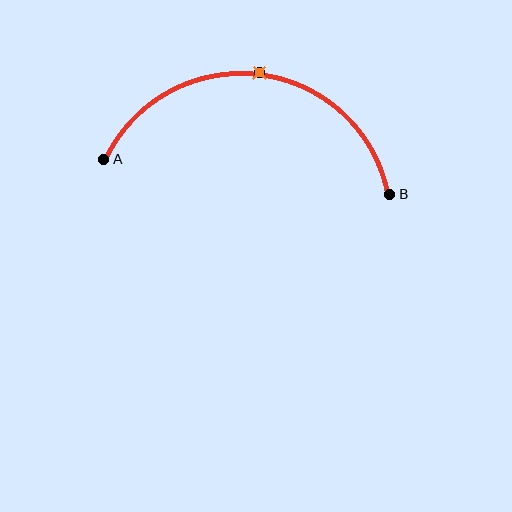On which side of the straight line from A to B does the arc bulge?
The arc bulges above the straight line connecting A and B.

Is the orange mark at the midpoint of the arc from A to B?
Yes. The orange mark lies on the arc at equal arc-length from both A and B — it is the arc midpoint.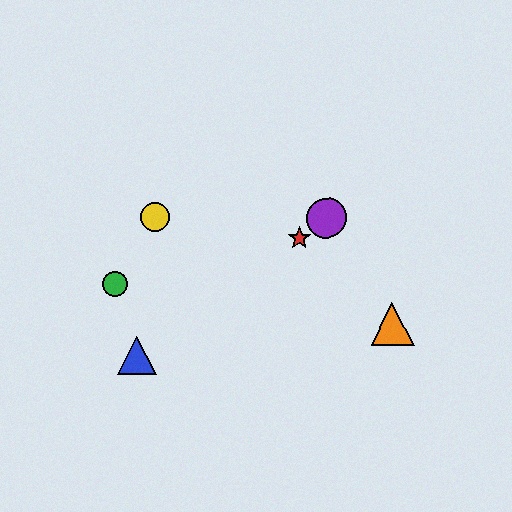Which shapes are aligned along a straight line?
The red star, the blue triangle, the purple circle are aligned along a straight line.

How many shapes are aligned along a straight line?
3 shapes (the red star, the blue triangle, the purple circle) are aligned along a straight line.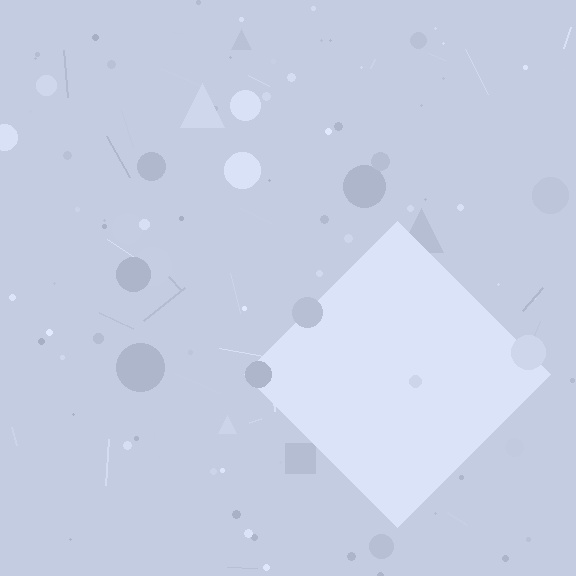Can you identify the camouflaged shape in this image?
The camouflaged shape is a diamond.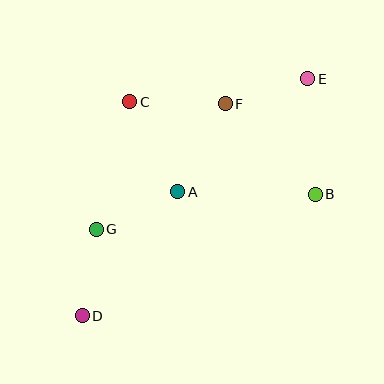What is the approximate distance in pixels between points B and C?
The distance between B and C is approximately 207 pixels.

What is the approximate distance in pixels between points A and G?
The distance between A and G is approximately 89 pixels.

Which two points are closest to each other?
Points E and F are closest to each other.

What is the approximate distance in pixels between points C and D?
The distance between C and D is approximately 219 pixels.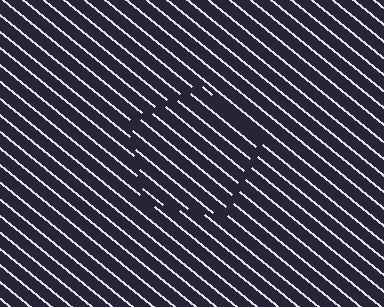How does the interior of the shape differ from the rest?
The interior of the shape contains the same grating, shifted by half a period — the contour is defined by the phase discontinuity where line-ends from the inner and outer gratings abut.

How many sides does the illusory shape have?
5 sides — the line-ends trace a pentagon.